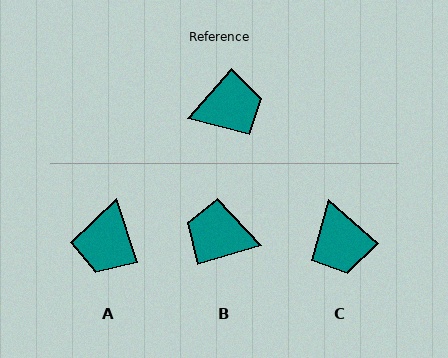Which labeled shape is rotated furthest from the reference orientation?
B, about 148 degrees away.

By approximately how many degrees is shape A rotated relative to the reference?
Approximately 122 degrees clockwise.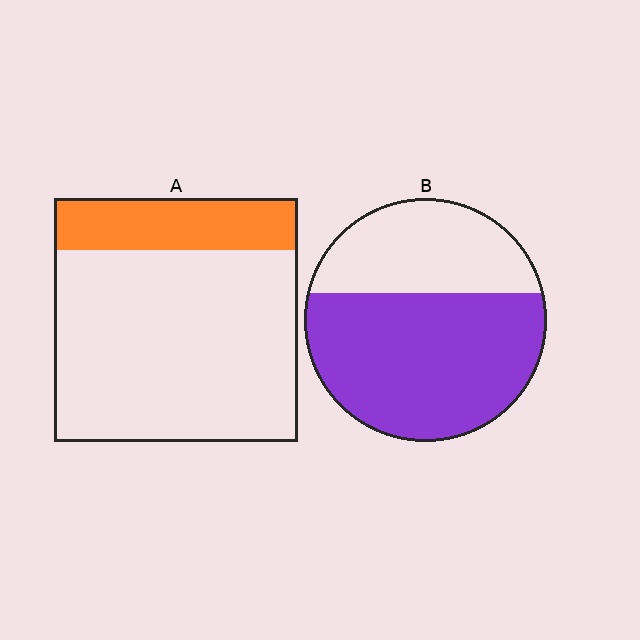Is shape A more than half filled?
No.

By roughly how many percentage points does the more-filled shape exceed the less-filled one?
By roughly 45 percentage points (B over A).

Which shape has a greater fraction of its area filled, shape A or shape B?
Shape B.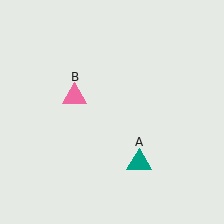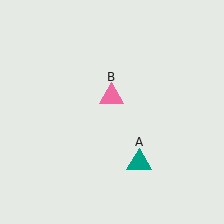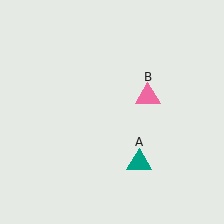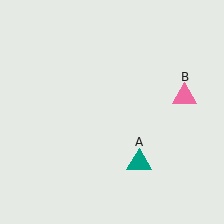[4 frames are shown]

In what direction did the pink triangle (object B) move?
The pink triangle (object B) moved right.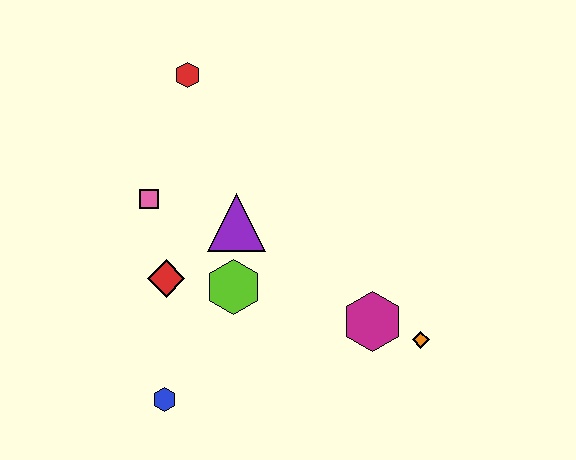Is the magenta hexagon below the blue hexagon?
No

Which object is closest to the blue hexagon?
The red diamond is closest to the blue hexagon.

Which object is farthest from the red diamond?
The orange diamond is farthest from the red diamond.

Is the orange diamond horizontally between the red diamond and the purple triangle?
No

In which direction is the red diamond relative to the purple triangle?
The red diamond is to the left of the purple triangle.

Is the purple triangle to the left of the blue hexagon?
No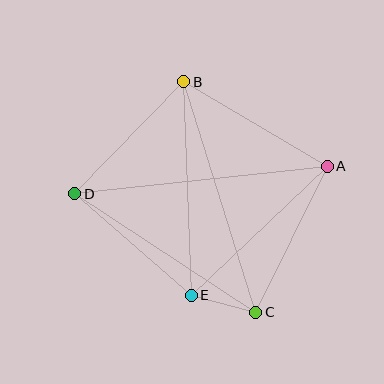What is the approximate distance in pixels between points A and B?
The distance between A and B is approximately 167 pixels.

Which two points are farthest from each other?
Points A and D are farthest from each other.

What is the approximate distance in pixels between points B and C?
The distance between B and C is approximately 242 pixels.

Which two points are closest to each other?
Points C and E are closest to each other.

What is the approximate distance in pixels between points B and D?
The distance between B and D is approximately 156 pixels.